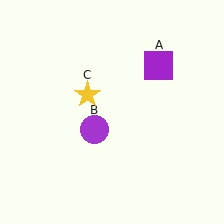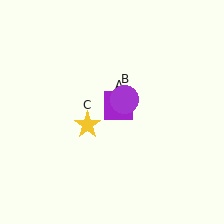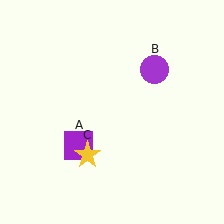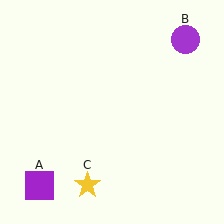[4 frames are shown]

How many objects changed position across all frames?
3 objects changed position: purple square (object A), purple circle (object B), yellow star (object C).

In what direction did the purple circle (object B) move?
The purple circle (object B) moved up and to the right.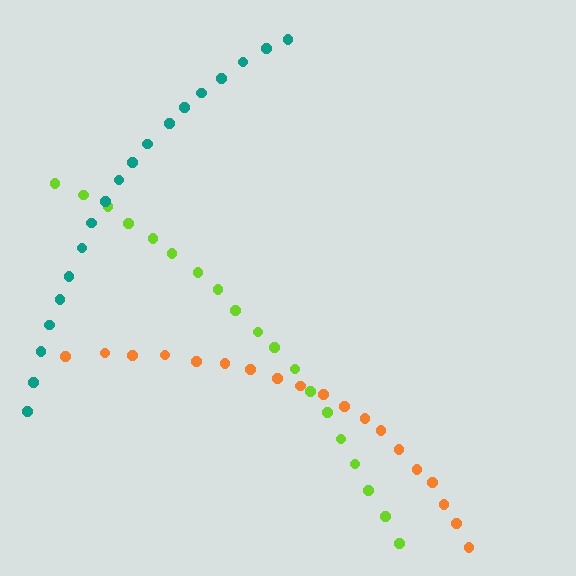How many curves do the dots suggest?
There are 3 distinct paths.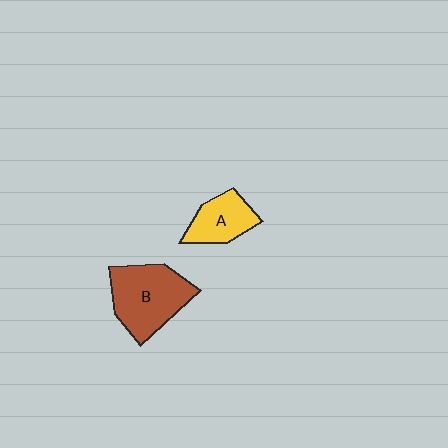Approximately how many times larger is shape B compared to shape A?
Approximately 1.7 times.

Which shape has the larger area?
Shape B (brown).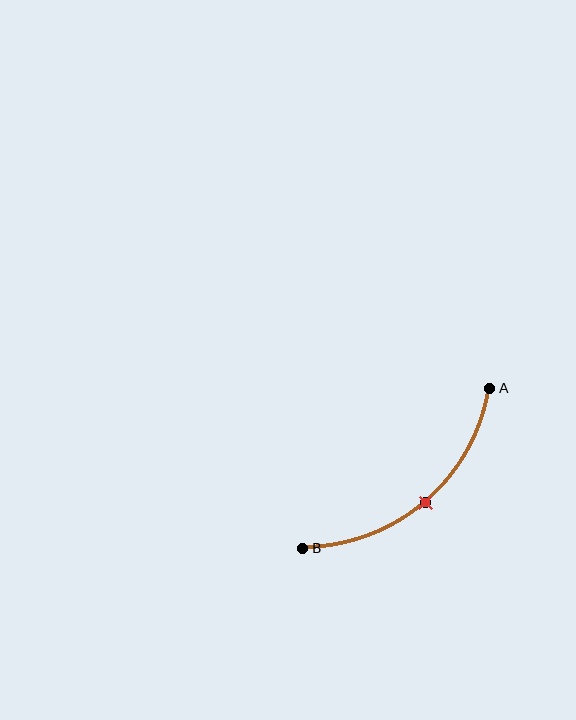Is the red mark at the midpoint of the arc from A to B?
Yes. The red mark lies on the arc at equal arc-length from both A and B — it is the arc midpoint.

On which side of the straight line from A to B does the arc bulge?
The arc bulges below and to the right of the straight line connecting A and B.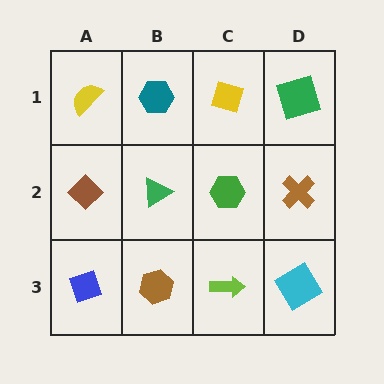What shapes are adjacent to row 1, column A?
A brown diamond (row 2, column A), a teal hexagon (row 1, column B).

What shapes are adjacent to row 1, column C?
A green hexagon (row 2, column C), a teal hexagon (row 1, column B), a green square (row 1, column D).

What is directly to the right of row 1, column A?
A teal hexagon.